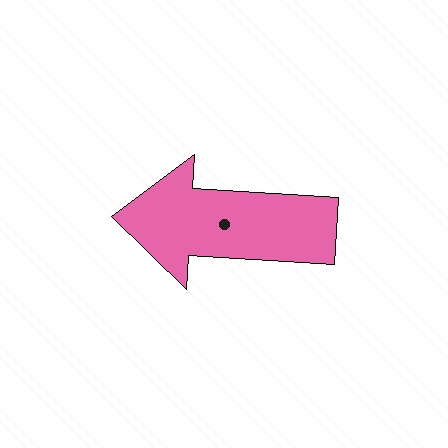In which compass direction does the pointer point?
West.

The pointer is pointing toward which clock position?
Roughly 9 o'clock.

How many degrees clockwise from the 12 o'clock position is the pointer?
Approximately 274 degrees.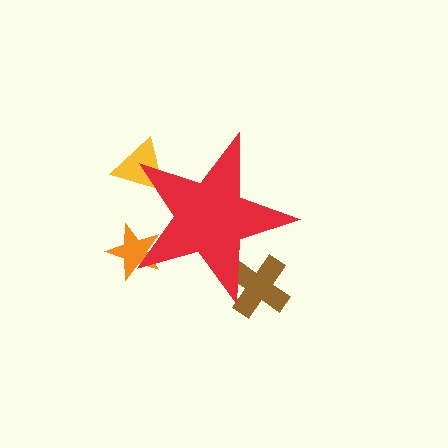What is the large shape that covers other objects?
A red star.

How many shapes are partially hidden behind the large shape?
3 shapes are partially hidden.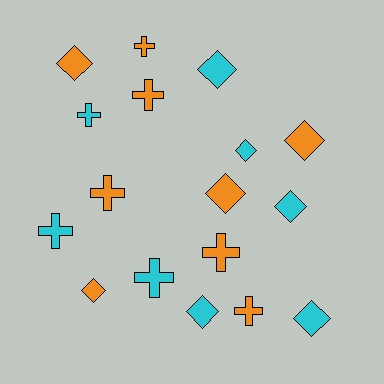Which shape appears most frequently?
Diamond, with 9 objects.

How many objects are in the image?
There are 17 objects.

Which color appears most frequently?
Orange, with 9 objects.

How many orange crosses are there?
There are 5 orange crosses.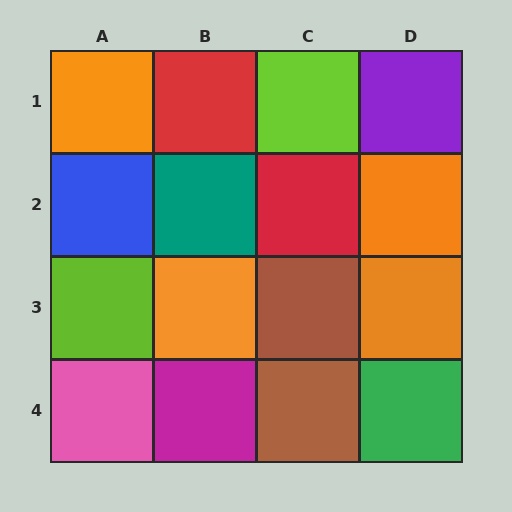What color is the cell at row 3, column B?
Orange.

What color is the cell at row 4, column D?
Green.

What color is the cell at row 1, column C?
Lime.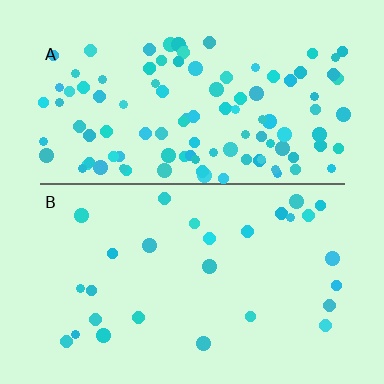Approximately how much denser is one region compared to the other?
Approximately 3.9× — region A over region B.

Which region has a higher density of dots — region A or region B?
A (the top).